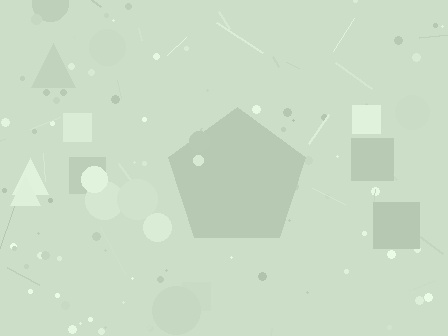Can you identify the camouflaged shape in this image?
The camouflaged shape is a pentagon.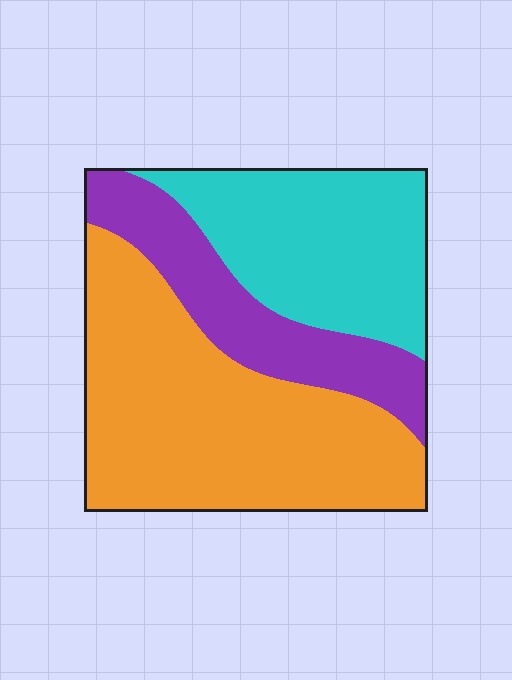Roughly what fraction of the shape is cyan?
Cyan covers around 30% of the shape.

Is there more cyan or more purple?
Cyan.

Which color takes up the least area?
Purple, at roughly 20%.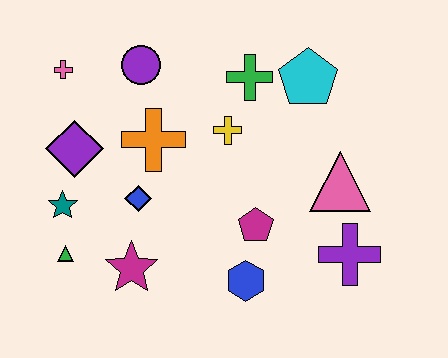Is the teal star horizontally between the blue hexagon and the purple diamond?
No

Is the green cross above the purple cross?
Yes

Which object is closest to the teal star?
The green triangle is closest to the teal star.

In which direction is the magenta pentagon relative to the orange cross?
The magenta pentagon is to the right of the orange cross.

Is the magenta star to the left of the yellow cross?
Yes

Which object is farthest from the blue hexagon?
The pink cross is farthest from the blue hexagon.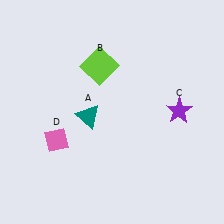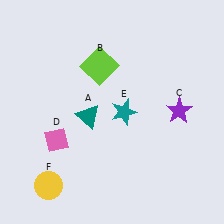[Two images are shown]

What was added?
A teal star (E), a yellow circle (F) were added in Image 2.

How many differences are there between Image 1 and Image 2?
There are 2 differences between the two images.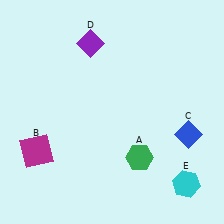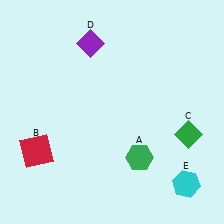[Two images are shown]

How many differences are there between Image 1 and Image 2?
There are 2 differences between the two images.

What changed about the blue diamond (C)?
In Image 1, C is blue. In Image 2, it changed to green.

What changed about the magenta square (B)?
In Image 1, B is magenta. In Image 2, it changed to red.